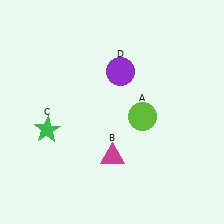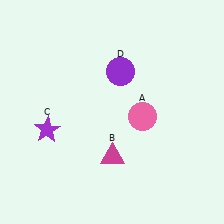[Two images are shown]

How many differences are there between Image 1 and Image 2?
There are 2 differences between the two images.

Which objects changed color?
A changed from lime to pink. C changed from green to purple.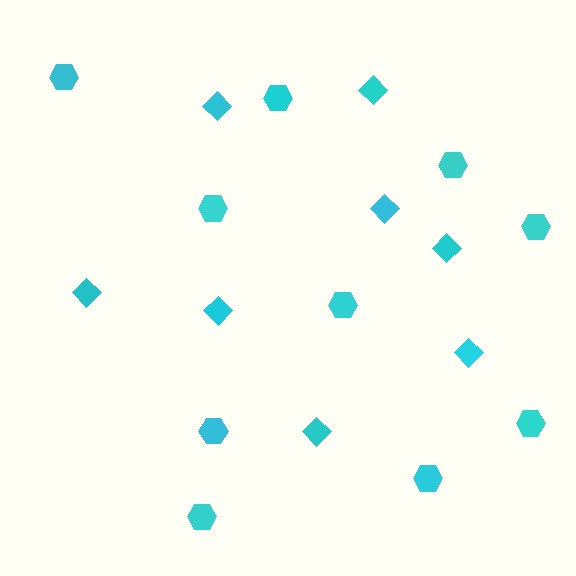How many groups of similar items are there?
There are 2 groups: one group of hexagons (10) and one group of diamonds (8).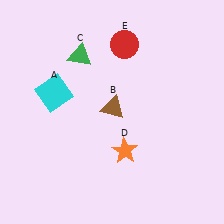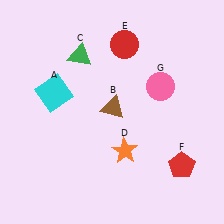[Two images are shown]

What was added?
A red pentagon (F), a pink circle (G) were added in Image 2.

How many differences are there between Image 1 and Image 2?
There are 2 differences between the two images.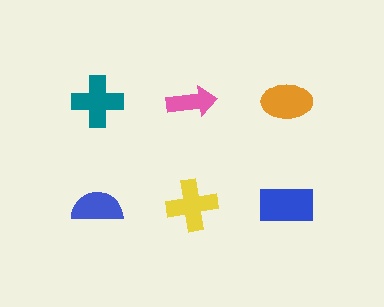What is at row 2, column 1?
A blue semicircle.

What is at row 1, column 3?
An orange ellipse.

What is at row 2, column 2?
A yellow cross.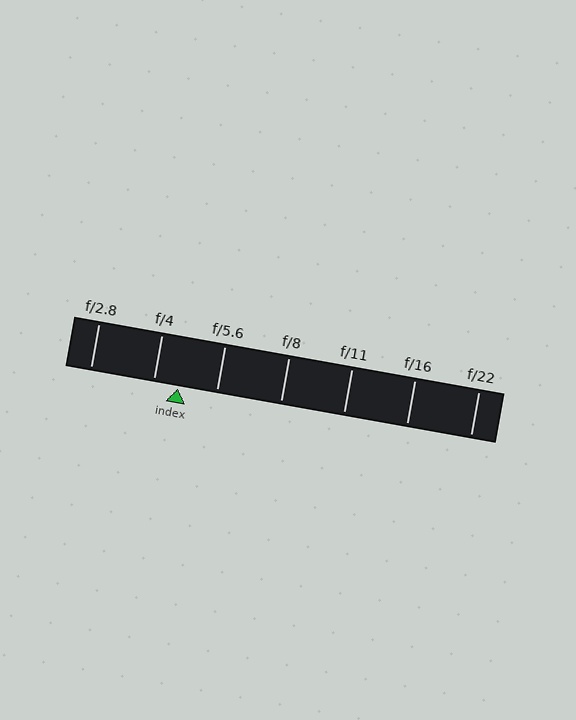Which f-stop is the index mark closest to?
The index mark is closest to f/4.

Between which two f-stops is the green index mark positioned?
The index mark is between f/4 and f/5.6.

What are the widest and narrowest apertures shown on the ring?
The widest aperture shown is f/2.8 and the narrowest is f/22.